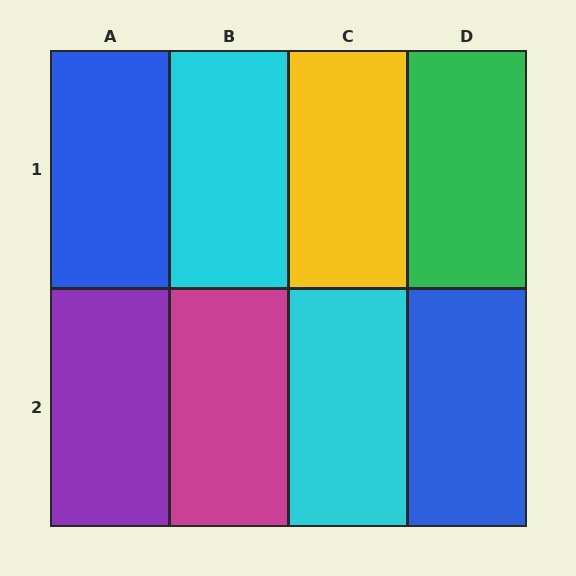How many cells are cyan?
2 cells are cyan.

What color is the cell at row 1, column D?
Green.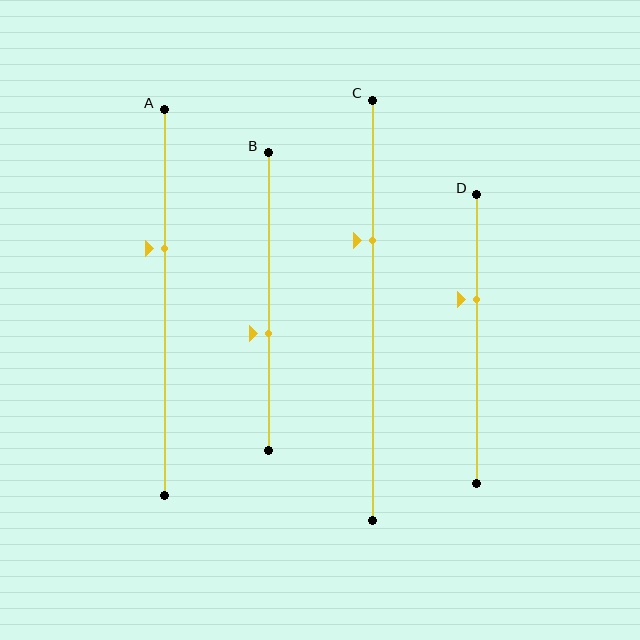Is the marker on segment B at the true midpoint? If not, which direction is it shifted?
No, the marker on segment B is shifted downward by about 11% of the segment length.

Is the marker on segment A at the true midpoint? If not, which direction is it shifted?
No, the marker on segment A is shifted upward by about 14% of the segment length.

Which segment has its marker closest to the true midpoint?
Segment B has its marker closest to the true midpoint.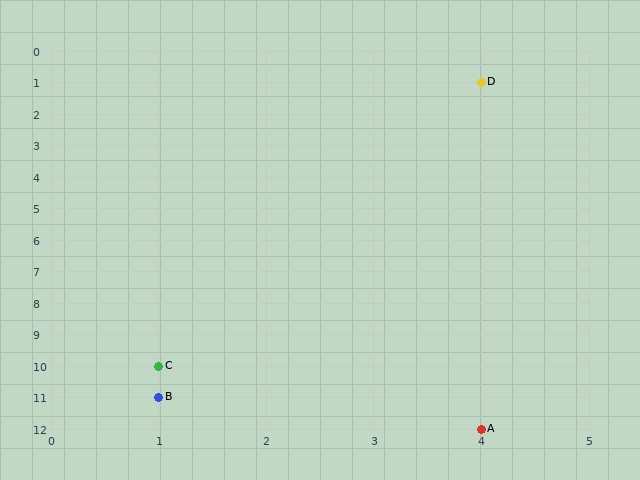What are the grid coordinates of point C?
Point C is at grid coordinates (1, 10).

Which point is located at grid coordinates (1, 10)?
Point C is at (1, 10).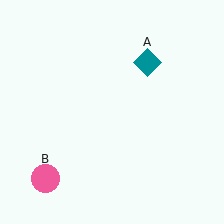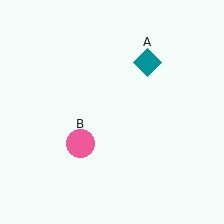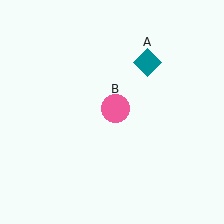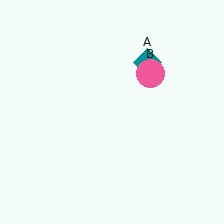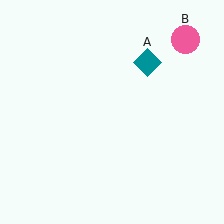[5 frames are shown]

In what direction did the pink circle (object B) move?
The pink circle (object B) moved up and to the right.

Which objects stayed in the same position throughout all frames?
Teal diamond (object A) remained stationary.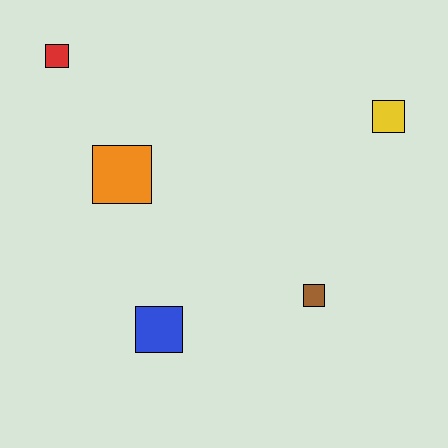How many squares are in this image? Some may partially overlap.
There are 5 squares.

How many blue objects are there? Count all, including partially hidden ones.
There is 1 blue object.